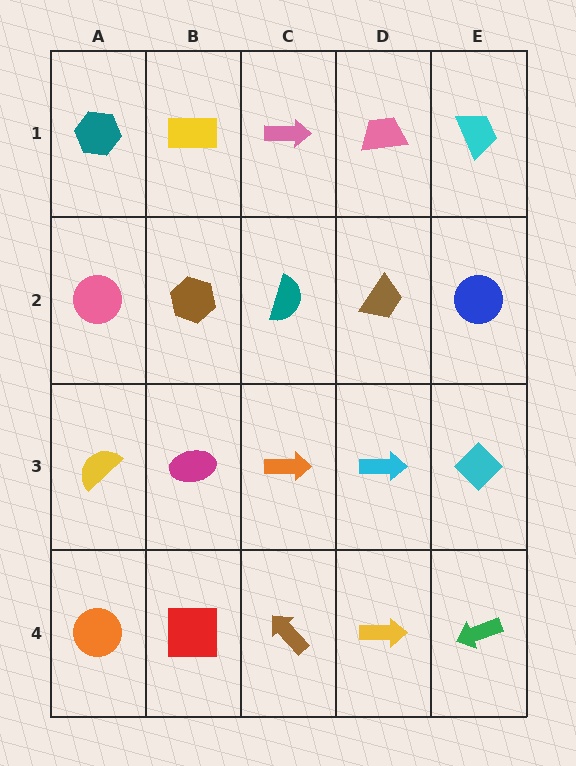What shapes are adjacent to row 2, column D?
A pink trapezoid (row 1, column D), a cyan arrow (row 3, column D), a teal semicircle (row 2, column C), a blue circle (row 2, column E).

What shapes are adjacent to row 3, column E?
A blue circle (row 2, column E), a green arrow (row 4, column E), a cyan arrow (row 3, column D).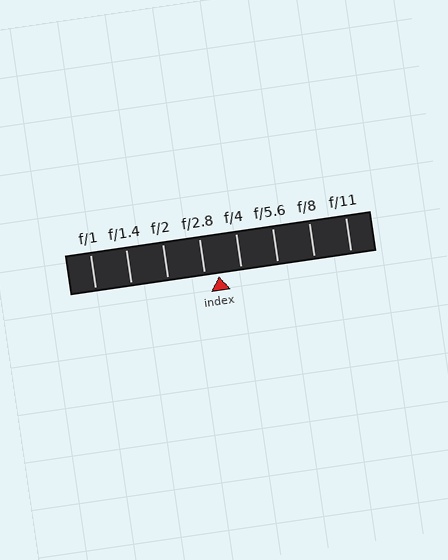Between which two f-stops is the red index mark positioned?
The index mark is between f/2.8 and f/4.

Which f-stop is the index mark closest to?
The index mark is closest to f/2.8.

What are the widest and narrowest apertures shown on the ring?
The widest aperture shown is f/1 and the narrowest is f/11.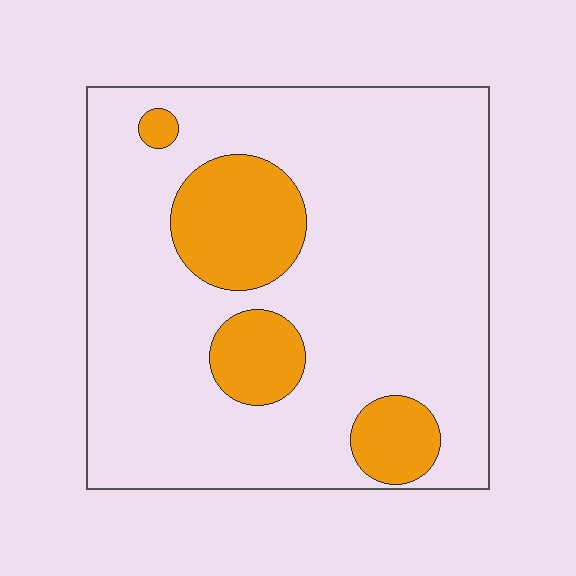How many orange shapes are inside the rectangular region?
4.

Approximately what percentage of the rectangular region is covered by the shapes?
Approximately 20%.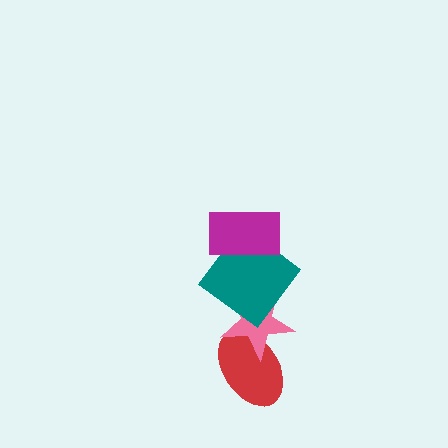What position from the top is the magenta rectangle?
The magenta rectangle is 1st from the top.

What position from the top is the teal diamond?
The teal diamond is 2nd from the top.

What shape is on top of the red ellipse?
The pink star is on top of the red ellipse.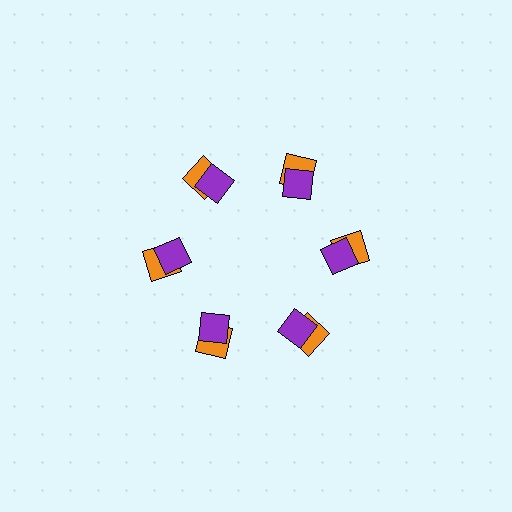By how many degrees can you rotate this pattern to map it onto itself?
The pattern maps onto itself every 60 degrees of rotation.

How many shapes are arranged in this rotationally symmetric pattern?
There are 12 shapes, arranged in 6 groups of 2.